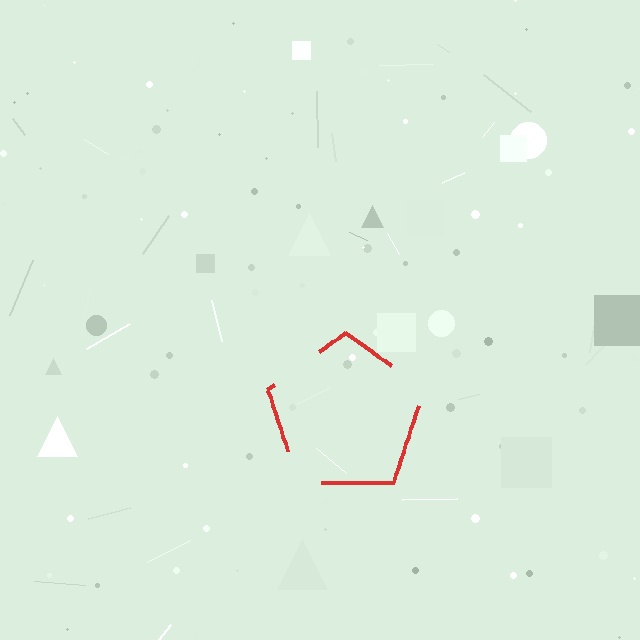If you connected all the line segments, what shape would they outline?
They would outline a pentagon.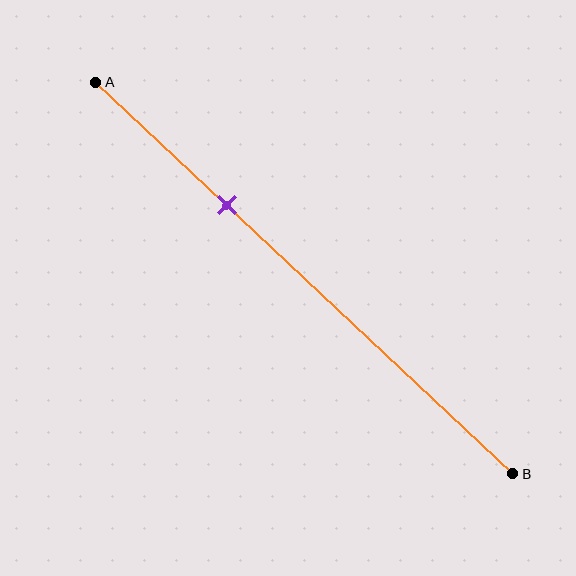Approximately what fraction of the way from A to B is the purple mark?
The purple mark is approximately 30% of the way from A to B.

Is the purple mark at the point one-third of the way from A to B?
Yes, the mark is approximately at the one-third point.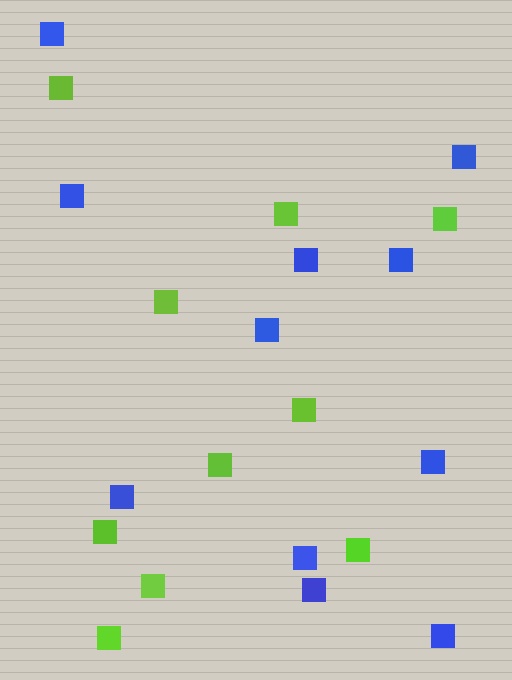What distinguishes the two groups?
There are 2 groups: one group of blue squares (11) and one group of lime squares (10).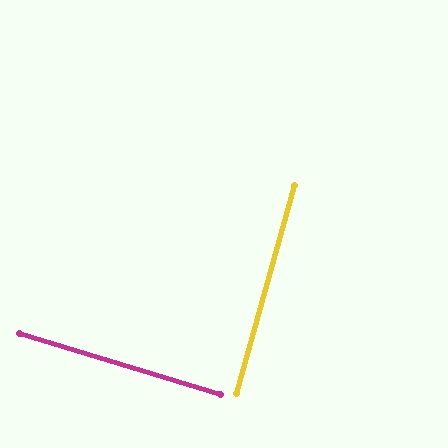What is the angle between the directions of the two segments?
Approximately 89 degrees.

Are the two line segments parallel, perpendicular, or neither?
Perpendicular — they meet at approximately 89°.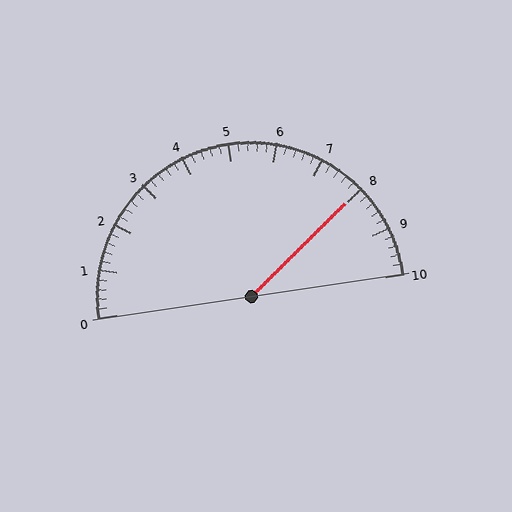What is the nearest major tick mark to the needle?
The nearest major tick mark is 8.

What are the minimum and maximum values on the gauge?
The gauge ranges from 0 to 10.